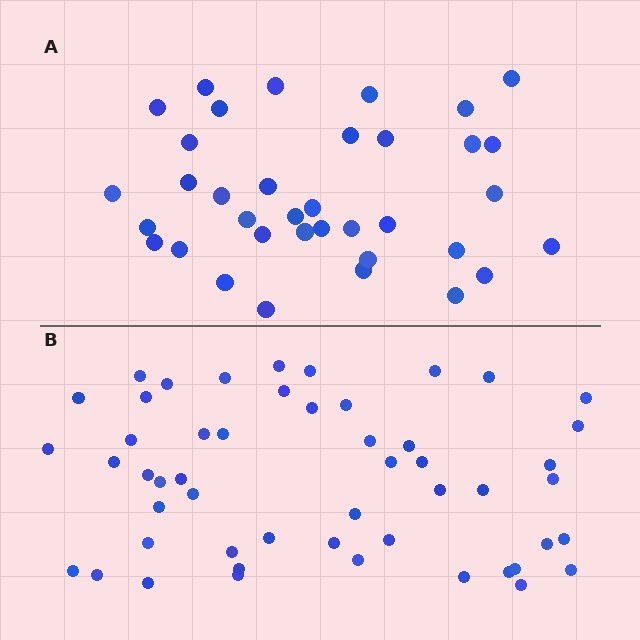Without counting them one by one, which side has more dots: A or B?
Region B (the bottom region) has more dots.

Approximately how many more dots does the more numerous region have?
Region B has approximately 15 more dots than region A.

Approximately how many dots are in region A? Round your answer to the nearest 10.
About 40 dots. (The exact count is 36, which rounds to 40.)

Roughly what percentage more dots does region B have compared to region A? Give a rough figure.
About 40% more.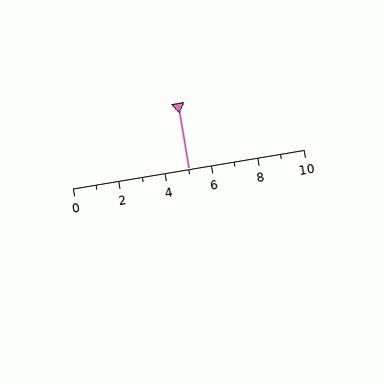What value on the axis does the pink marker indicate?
The marker indicates approximately 5.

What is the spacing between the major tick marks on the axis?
The major ticks are spaced 2 apart.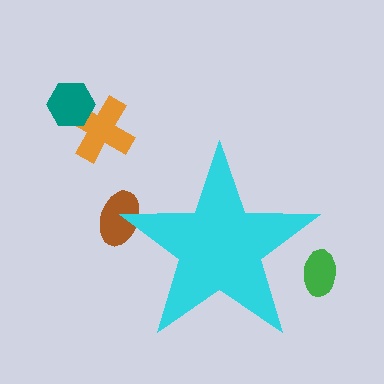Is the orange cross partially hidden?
No, the orange cross is fully visible.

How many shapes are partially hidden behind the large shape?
2 shapes are partially hidden.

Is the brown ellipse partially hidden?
Yes, the brown ellipse is partially hidden behind the cyan star.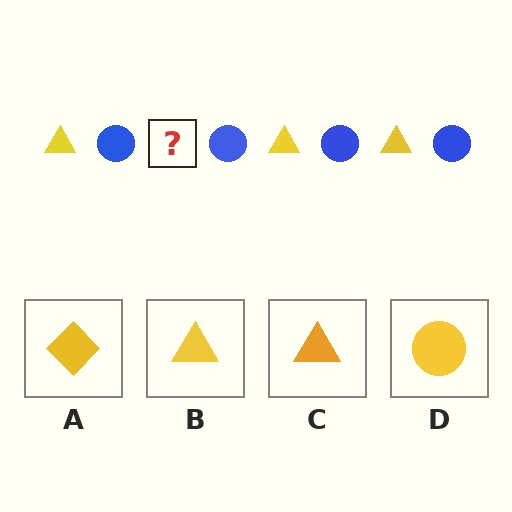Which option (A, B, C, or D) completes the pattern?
B.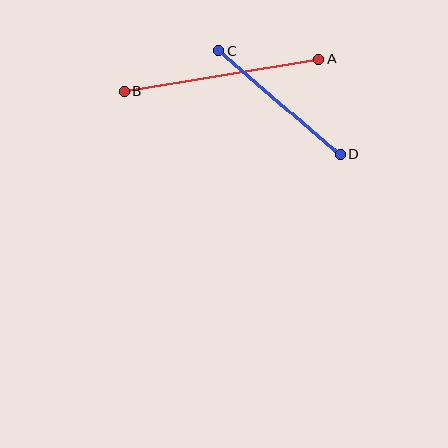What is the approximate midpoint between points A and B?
The midpoint is at approximately (222, 75) pixels.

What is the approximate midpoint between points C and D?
The midpoint is at approximately (280, 103) pixels.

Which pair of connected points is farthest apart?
Points A and B are farthest apart.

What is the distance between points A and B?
The distance is approximately 197 pixels.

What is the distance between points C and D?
The distance is approximately 159 pixels.